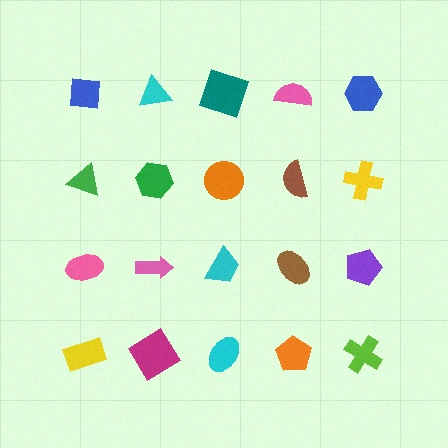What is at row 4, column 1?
A yellow rectangle.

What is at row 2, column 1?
A green triangle.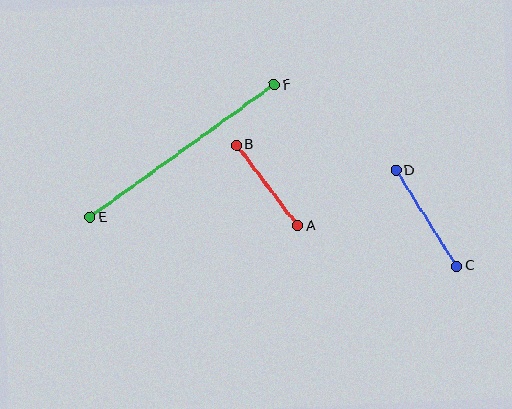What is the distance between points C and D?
The distance is approximately 114 pixels.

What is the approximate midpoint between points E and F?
The midpoint is at approximately (182, 151) pixels.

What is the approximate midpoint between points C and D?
The midpoint is at approximately (426, 218) pixels.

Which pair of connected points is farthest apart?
Points E and F are farthest apart.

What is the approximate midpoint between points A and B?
The midpoint is at approximately (267, 186) pixels.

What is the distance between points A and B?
The distance is approximately 102 pixels.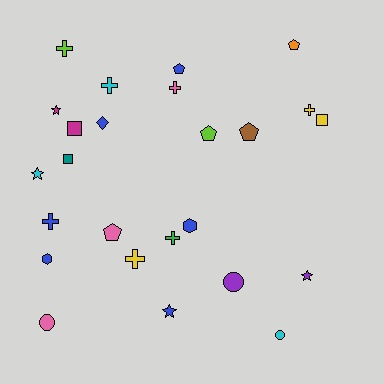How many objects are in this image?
There are 25 objects.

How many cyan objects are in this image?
There are 3 cyan objects.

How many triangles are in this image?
There are no triangles.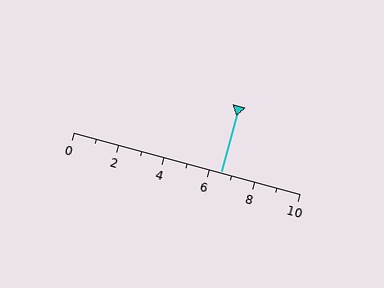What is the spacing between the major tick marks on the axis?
The major ticks are spaced 2 apart.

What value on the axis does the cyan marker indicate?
The marker indicates approximately 6.5.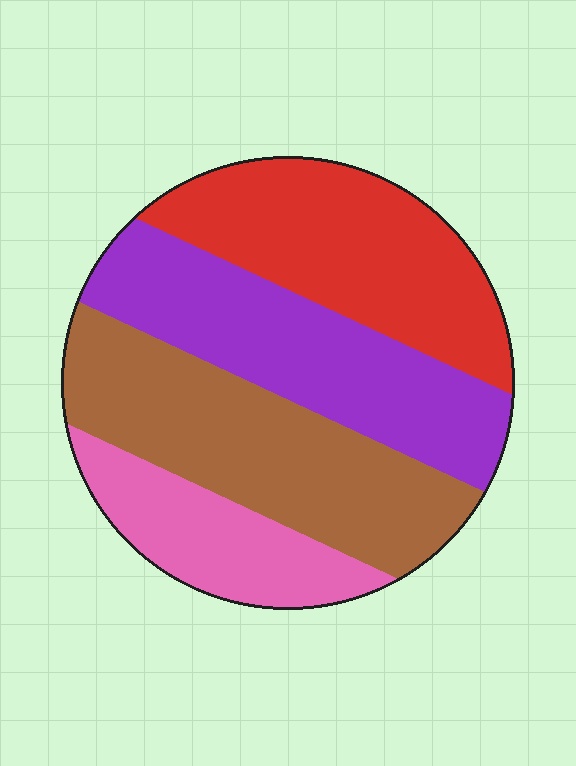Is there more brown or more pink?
Brown.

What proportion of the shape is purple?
Purple takes up about one quarter (1/4) of the shape.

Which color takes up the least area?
Pink, at roughly 15%.